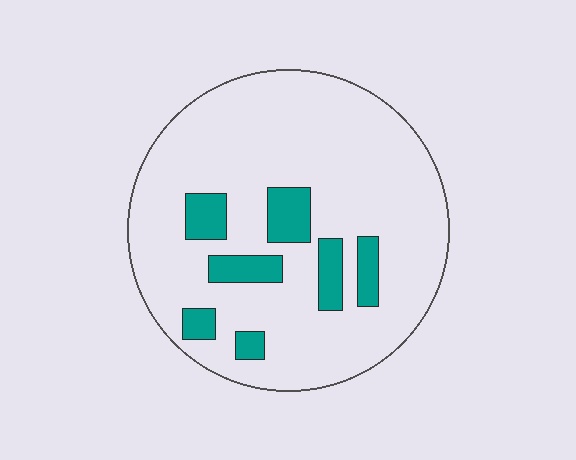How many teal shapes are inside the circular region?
7.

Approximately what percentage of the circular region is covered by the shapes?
Approximately 15%.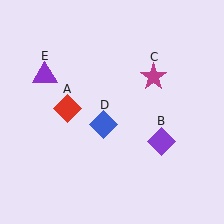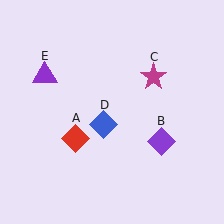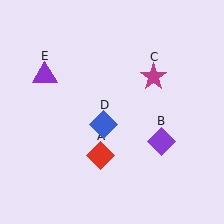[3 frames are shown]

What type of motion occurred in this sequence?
The red diamond (object A) rotated counterclockwise around the center of the scene.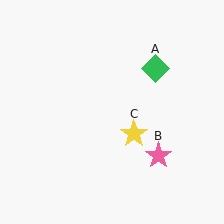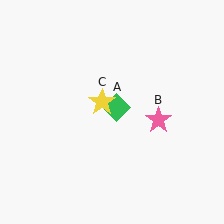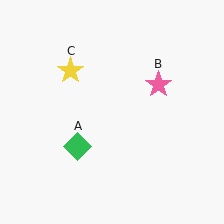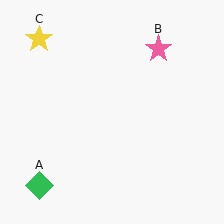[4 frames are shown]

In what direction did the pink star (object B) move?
The pink star (object B) moved up.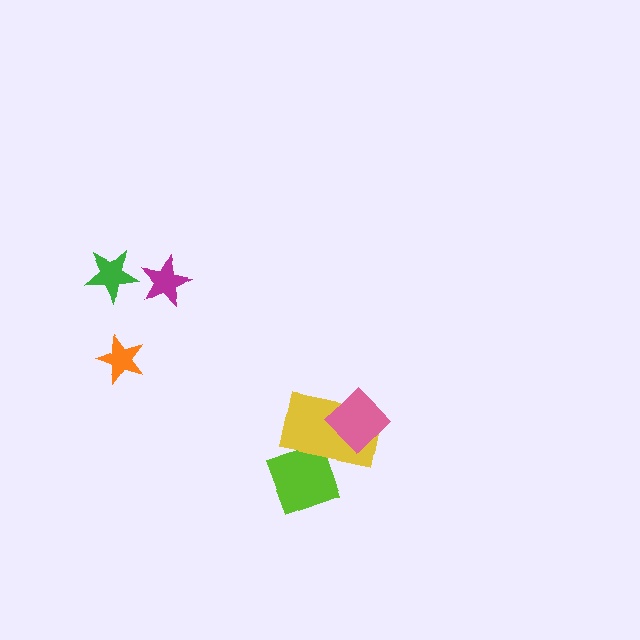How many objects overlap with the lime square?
1 object overlaps with the lime square.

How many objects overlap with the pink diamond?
1 object overlaps with the pink diamond.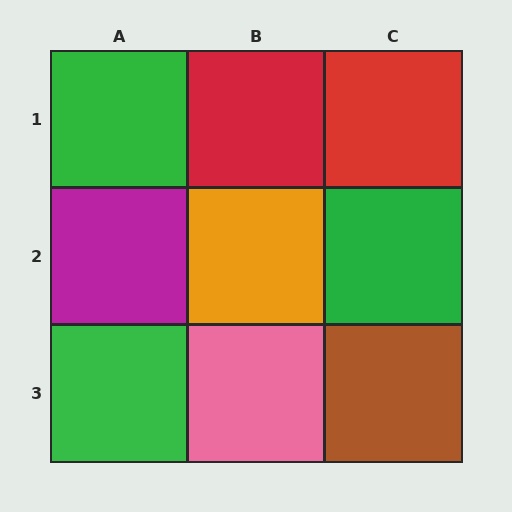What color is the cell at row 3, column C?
Brown.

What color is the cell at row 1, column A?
Green.